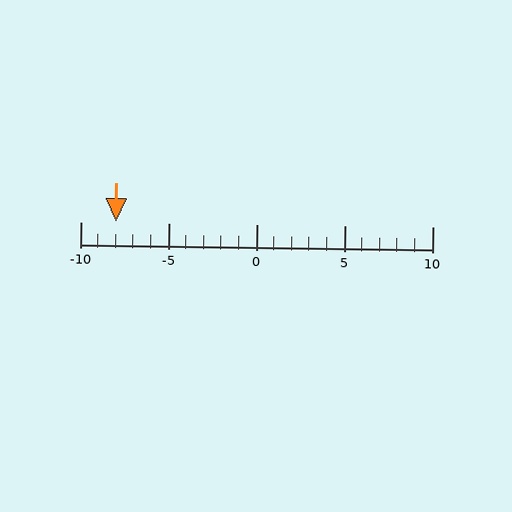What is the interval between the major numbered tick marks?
The major tick marks are spaced 5 units apart.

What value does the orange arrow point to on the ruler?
The orange arrow points to approximately -8.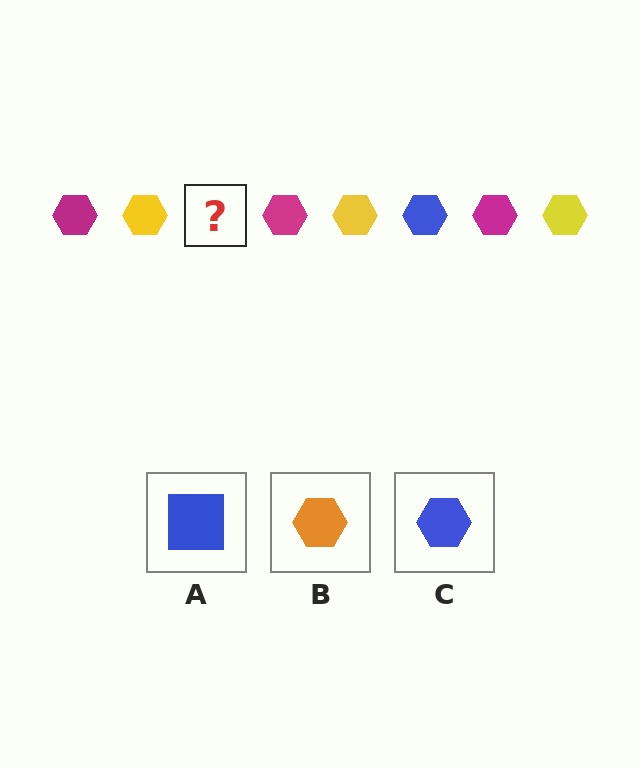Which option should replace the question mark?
Option C.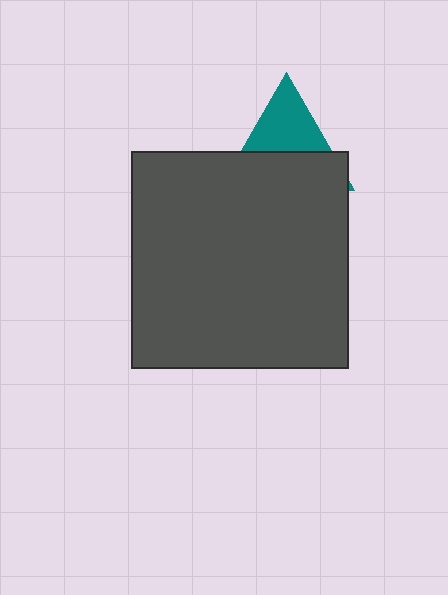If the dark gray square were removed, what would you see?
You would see the complete teal triangle.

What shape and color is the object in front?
The object in front is a dark gray square.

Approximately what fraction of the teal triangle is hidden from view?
Roughly 55% of the teal triangle is hidden behind the dark gray square.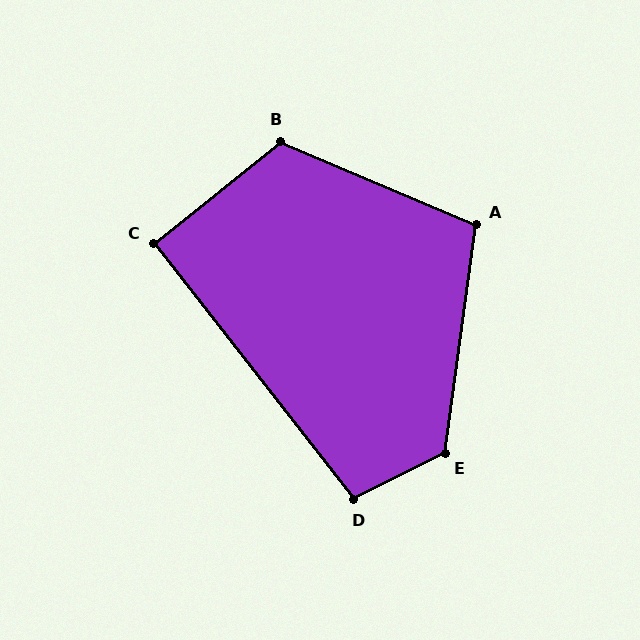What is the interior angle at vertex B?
Approximately 118 degrees (obtuse).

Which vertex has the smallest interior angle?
C, at approximately 91 degrees.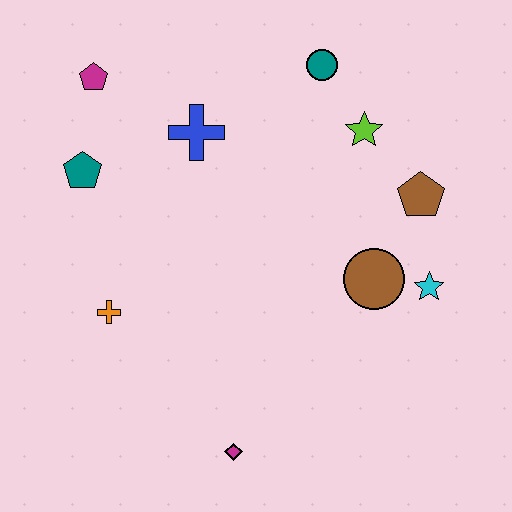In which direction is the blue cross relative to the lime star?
The blue cross is to the left of the lime star.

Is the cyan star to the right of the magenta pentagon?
Yes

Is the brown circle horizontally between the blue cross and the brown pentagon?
Yes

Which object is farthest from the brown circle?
The magenta pentagon is farthest from the brown circle.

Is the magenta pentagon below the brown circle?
No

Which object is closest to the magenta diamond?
The orange cross is closest to the magenta diamond.